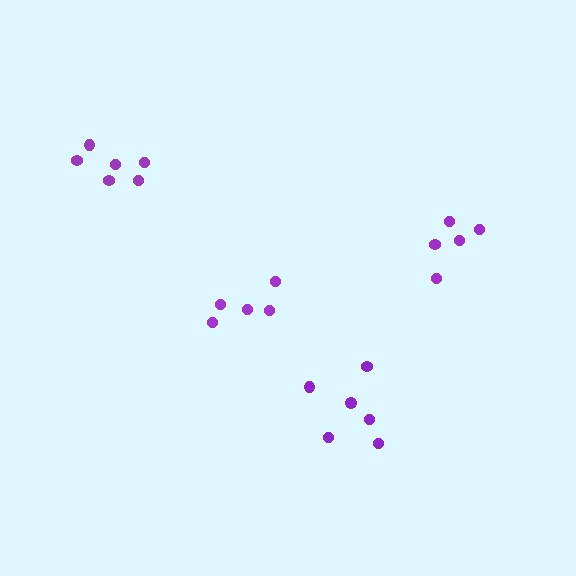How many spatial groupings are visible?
There are 4 spatial groupings.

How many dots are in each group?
Group 1: 6 dots, Group 2: 5 dots, Group 3: 5 dots, Group 4: 6 dots (22 total).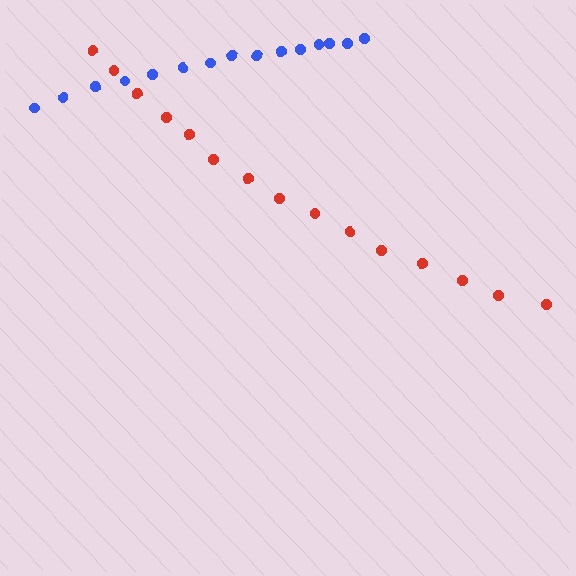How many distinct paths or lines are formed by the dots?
There are 2 distinct paths.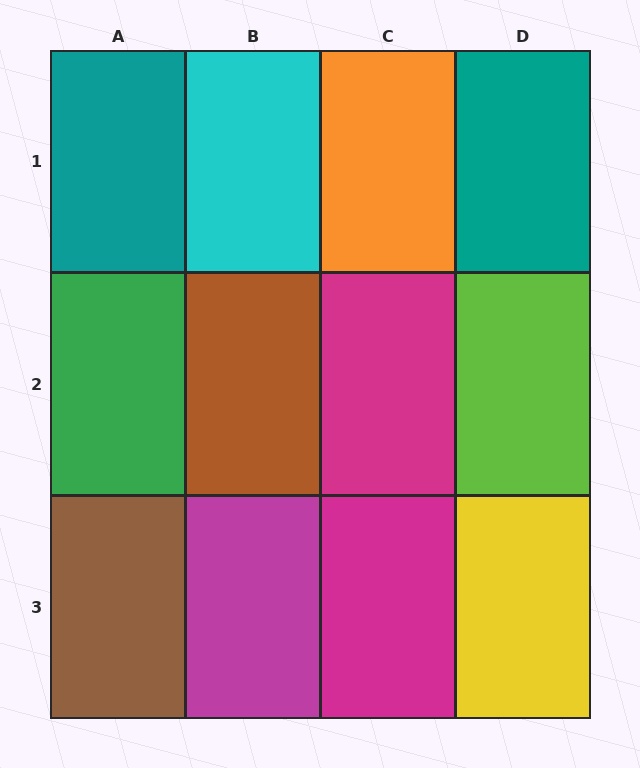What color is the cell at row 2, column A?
Green.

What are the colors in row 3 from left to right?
Brown, magenta, magenta, yellow.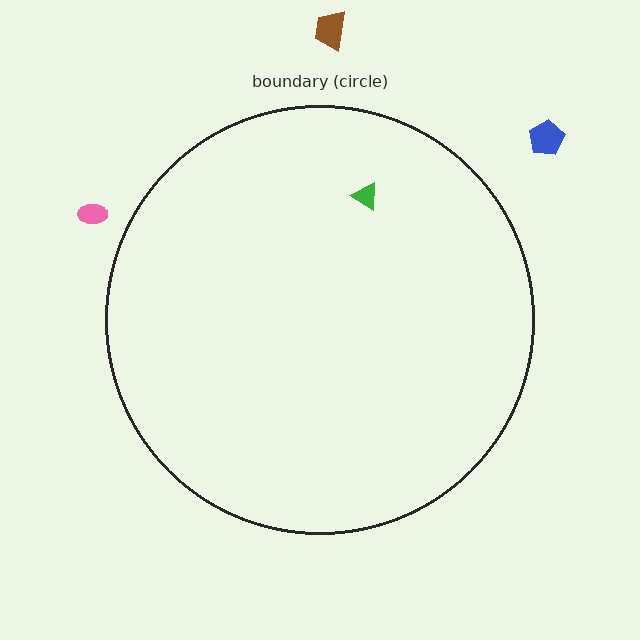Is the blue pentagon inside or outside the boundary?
Outside.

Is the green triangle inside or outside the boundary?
Inside.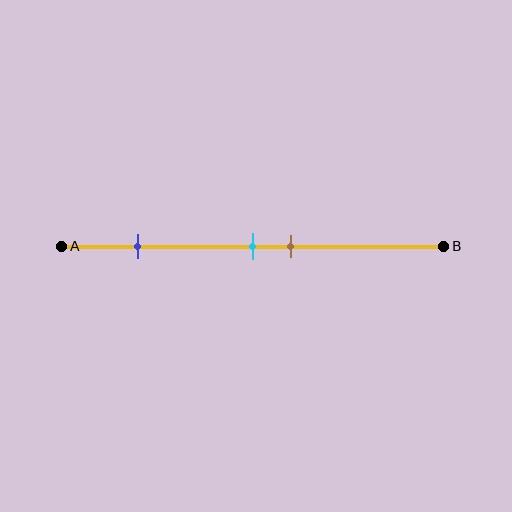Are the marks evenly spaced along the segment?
No, the marks are not evenly spaced.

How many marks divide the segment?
There are 3 marks dividing the segment.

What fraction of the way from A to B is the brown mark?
The brown mark is approximately 60% (0.6) of the way from A to B.